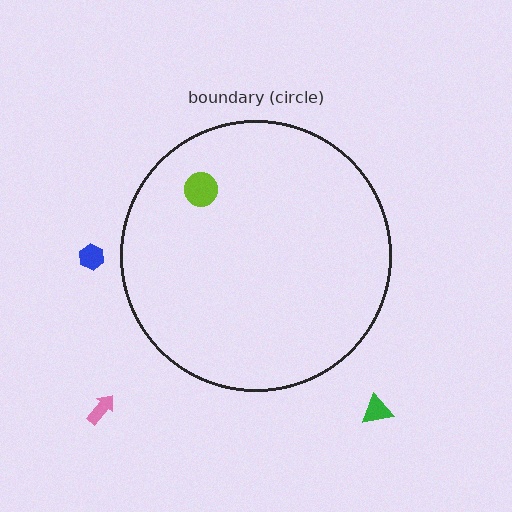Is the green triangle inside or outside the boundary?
Outside.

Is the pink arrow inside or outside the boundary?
Outside.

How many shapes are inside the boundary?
1 inside, 3 outside.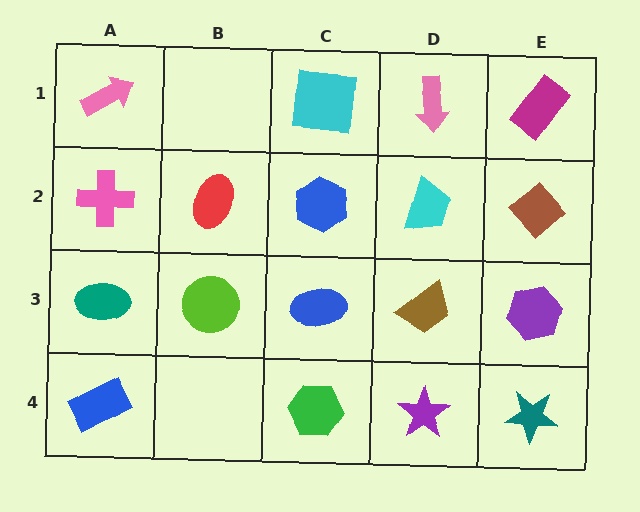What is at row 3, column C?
A blue ellipse.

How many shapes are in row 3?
5 shapes.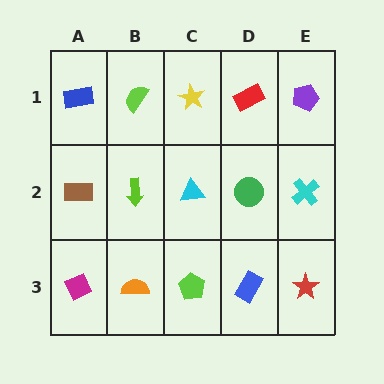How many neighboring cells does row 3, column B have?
3.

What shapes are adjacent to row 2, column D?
A red rectangle (row 1, column D), a blue rectangle (row 3, column D), a cyan triangle (row 2, column C), a cyan cross (row 2, column E).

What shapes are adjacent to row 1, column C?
A cyan triangle (row 2, column C), a lime semicircle (row 1, column B), a red rectangle (row 1, column D).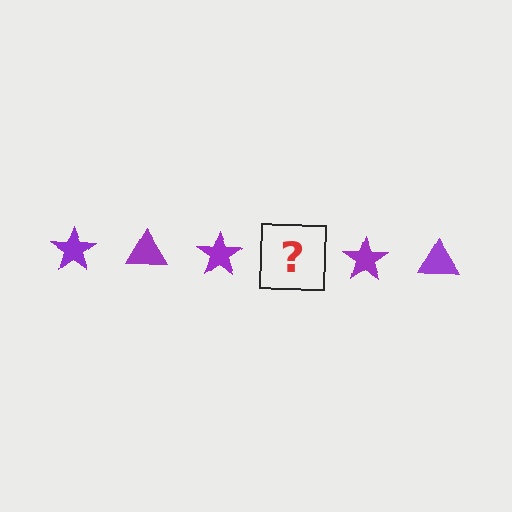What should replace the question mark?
The question mark should be replaced with a purple triangle.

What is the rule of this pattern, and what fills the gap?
The rule is that the pattern cycles through star, triangle shapes in purple. The gap should be filled with a purple triangle.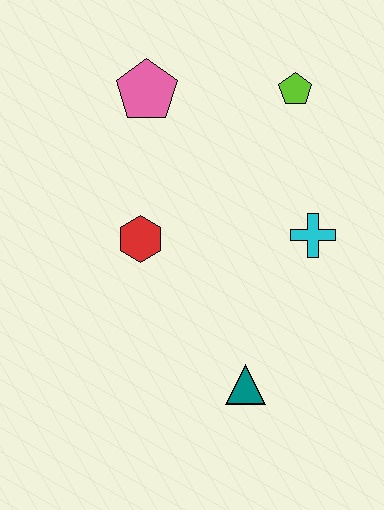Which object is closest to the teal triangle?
The cyan cross is closest to the teal triangle.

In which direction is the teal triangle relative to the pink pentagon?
The teal triangle is below the pink pentagon.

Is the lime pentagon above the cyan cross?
Yes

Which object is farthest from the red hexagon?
The lime pentagon is farthest from the red hexagon.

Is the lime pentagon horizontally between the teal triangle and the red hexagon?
No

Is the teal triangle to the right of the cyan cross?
No